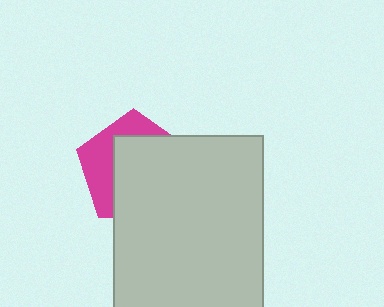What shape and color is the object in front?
The object in front is a light gray rectangle.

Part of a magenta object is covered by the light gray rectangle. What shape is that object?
It is a pentagon.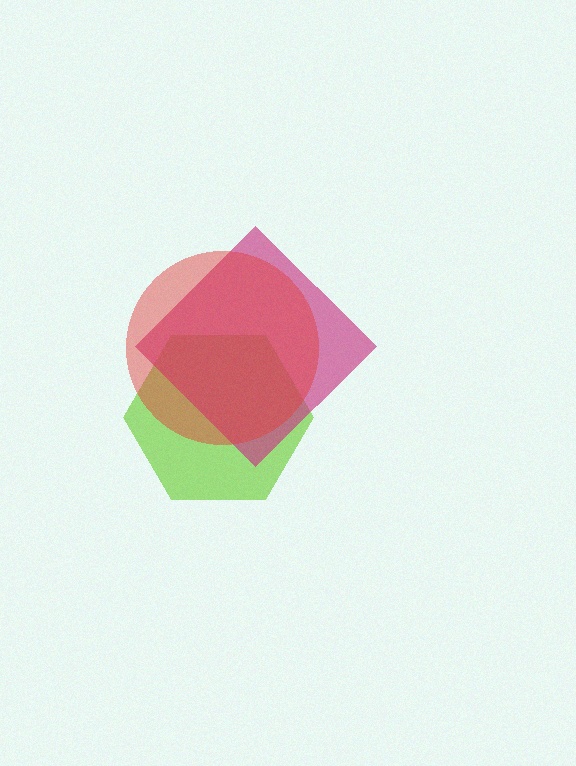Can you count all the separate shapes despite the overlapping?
Yes, there are 3 separate shapes.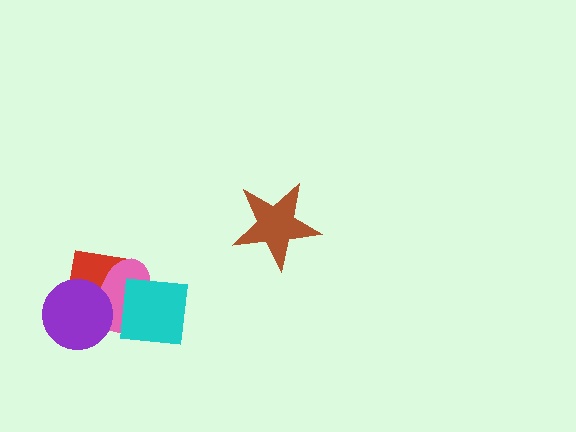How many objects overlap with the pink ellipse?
3 objects overlap with the pink ellipse.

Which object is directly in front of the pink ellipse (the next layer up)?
The purple circle is directly in front of the pink ellipse.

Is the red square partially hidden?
Yes, it is partially covered by another shape.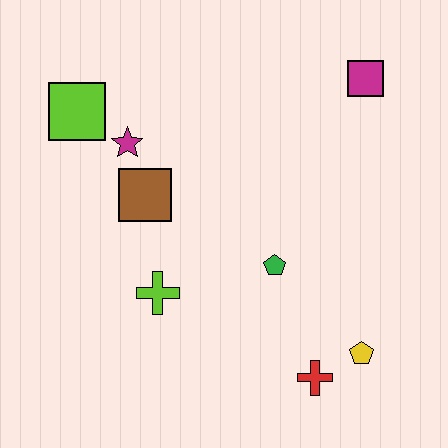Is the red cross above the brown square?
No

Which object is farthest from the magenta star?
The yellow pentagon is farthest from the magenta star.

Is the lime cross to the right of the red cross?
No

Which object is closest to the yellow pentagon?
The red cross is closest to the yellow pentagon.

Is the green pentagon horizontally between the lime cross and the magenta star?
No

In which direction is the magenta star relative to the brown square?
The magenta star is above the brown square.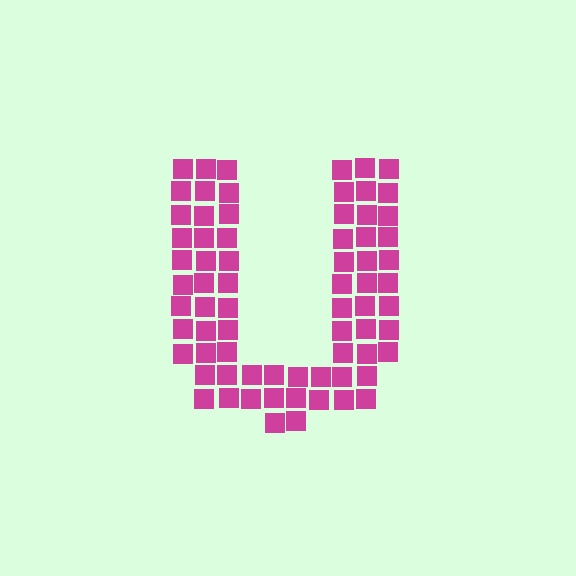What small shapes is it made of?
It is made of small squares.